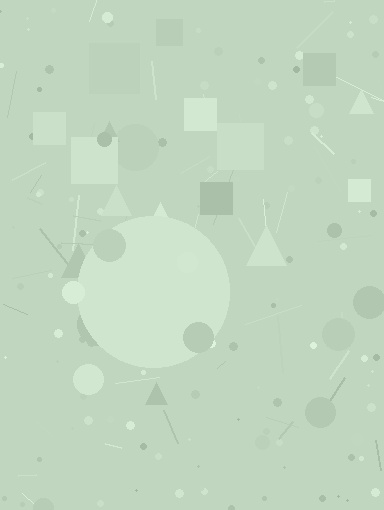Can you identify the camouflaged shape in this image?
The camouflaged shape is a circle.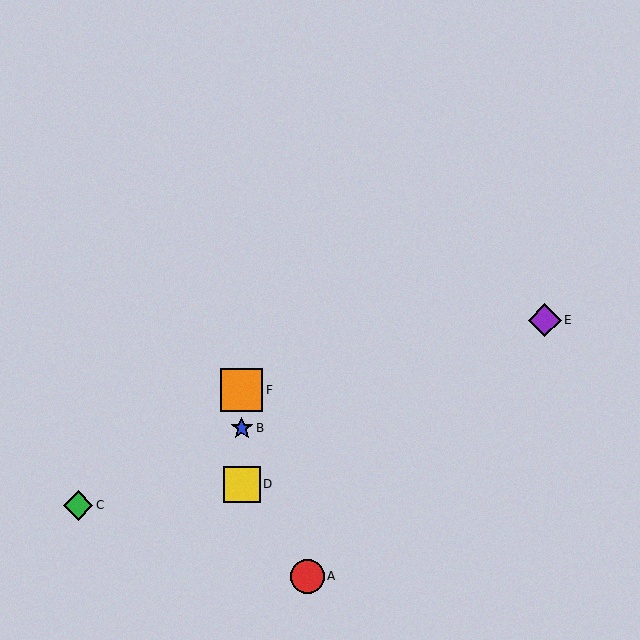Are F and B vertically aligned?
Yes, both are at x≈242.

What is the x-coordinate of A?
Object A is at x≈307.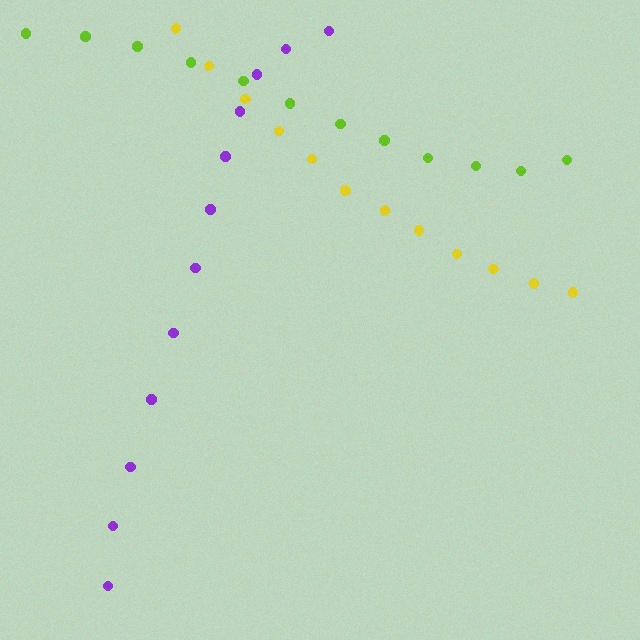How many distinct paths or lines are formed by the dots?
There are 3 distinct paths.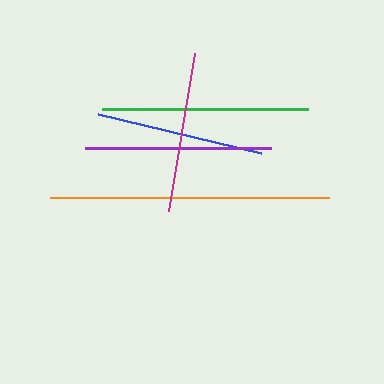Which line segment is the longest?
The orange line is the longest at approximately 278 pixels.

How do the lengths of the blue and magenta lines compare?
The blue and magenta lines are approximately the same length.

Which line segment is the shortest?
The magenta line is the shortest at approximately 161 pixels.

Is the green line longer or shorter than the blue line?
The green line is longer than the blue line.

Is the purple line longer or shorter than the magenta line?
The purple line is longer than the magenta line.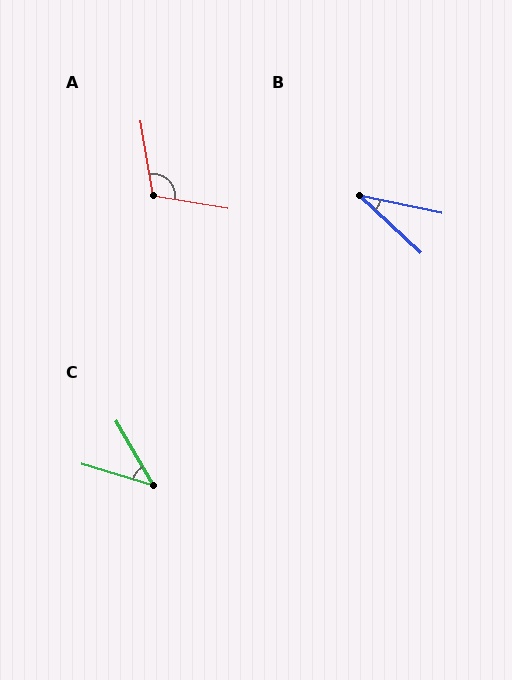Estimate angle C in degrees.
Approximately 43 degrees.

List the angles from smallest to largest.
B (31°), C (43°), A (109°).